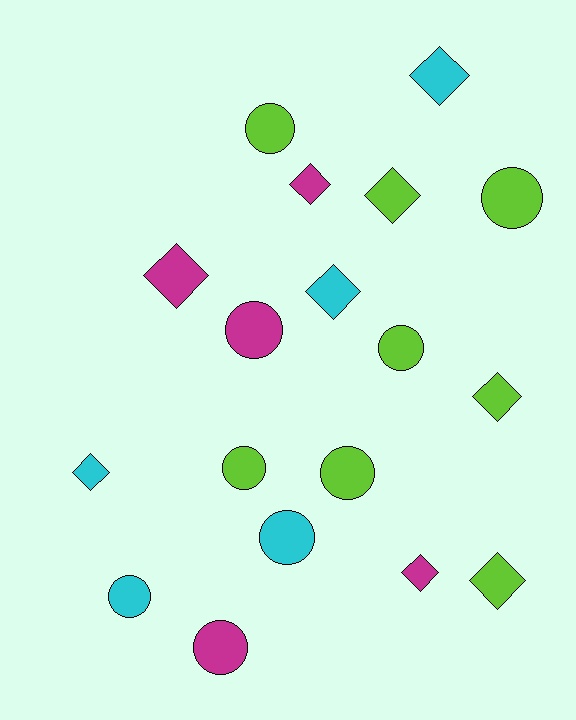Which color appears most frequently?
Lime, with 8 objects.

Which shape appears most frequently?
Circle, with 9 objects.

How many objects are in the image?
There are 18 objects.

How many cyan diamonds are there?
There are 3 cyan diamonds.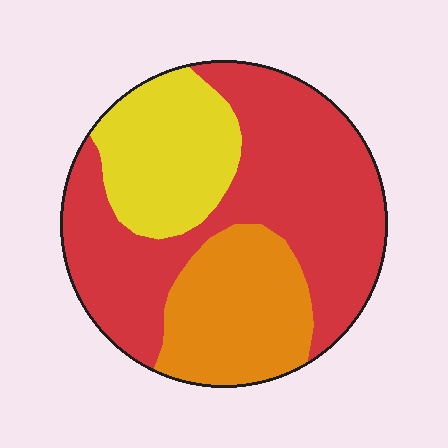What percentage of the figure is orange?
Orange covers about 25% of the figure.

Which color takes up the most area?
Red, at roughly 55%.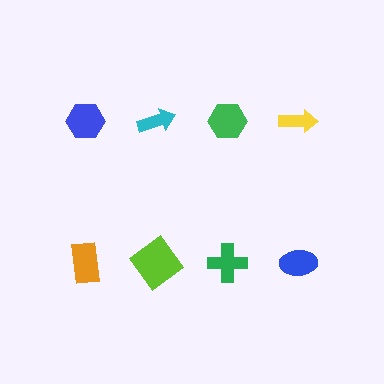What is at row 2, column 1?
An orange rectangle.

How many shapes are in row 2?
4 shapes.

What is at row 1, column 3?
A green hexagon.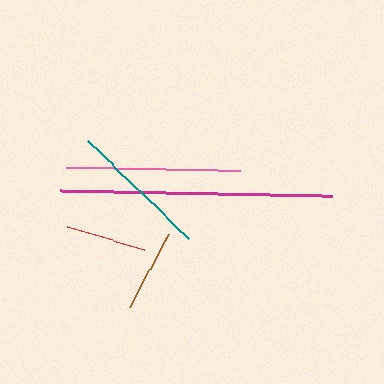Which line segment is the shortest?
The red line is the shortest at approximately 80 pixels.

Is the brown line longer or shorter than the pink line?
The pink line is longer than the brown line.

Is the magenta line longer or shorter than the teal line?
The magenta line is longer than the teal line.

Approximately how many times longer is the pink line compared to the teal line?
The pink line is approximately 1.2 times the length of the teal line.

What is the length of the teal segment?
The teal segment is approximately 141 pixels long.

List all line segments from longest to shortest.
From longest to shortest: magenta, pink, teal, brown, red.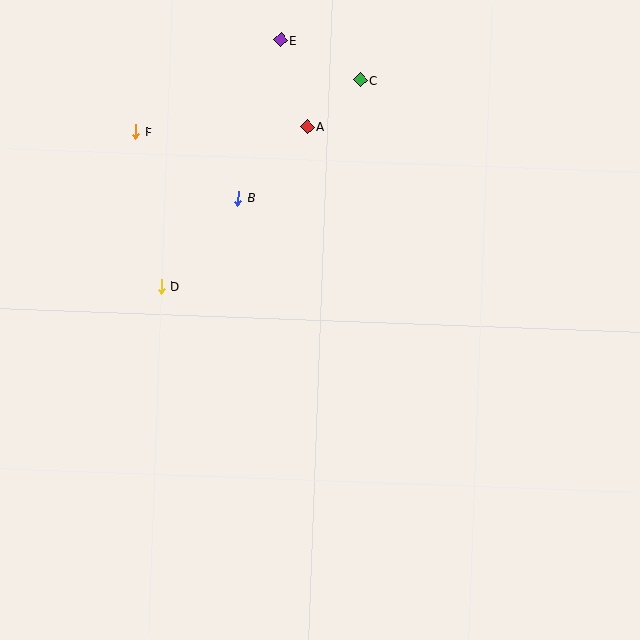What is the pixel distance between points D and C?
The distance between D and C is 286 pixels.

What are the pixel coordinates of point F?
Point F is at (136, 132).